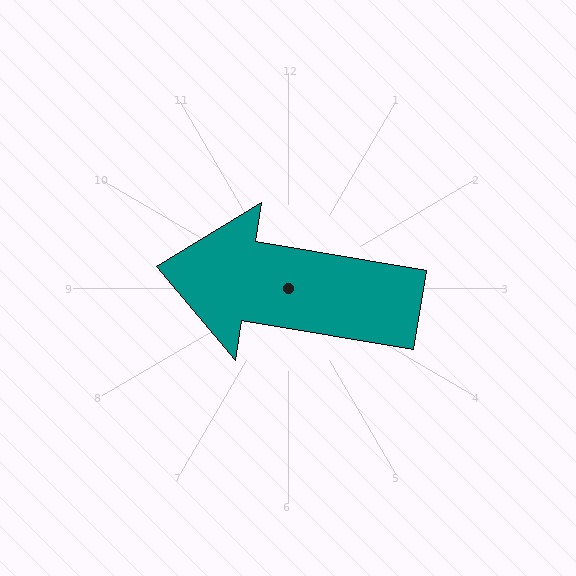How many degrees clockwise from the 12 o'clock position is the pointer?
Approximately 279 degrees.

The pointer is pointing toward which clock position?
Roughly 9 o'clock.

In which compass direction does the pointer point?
West.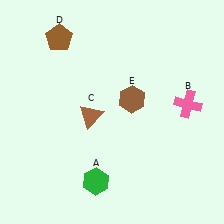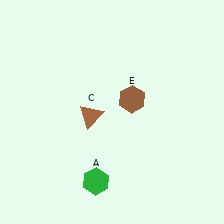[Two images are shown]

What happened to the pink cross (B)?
The pink cross (B) was removed in Image 2. It was in the top-right area of Image 1.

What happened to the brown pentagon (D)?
The brown pentagon (D) was removed in Image 2. It was in the top-left area of Image 1.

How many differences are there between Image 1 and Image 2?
There are 2 differences between the two images.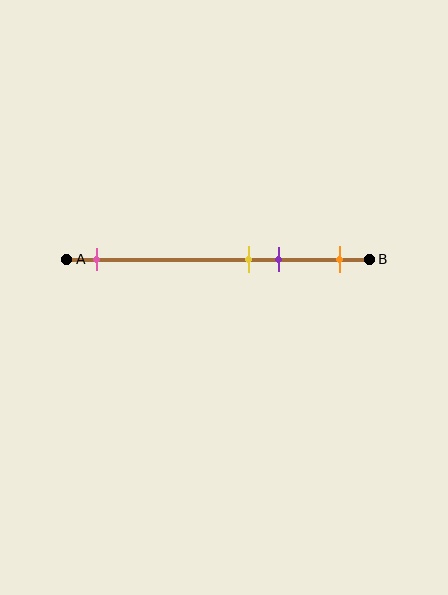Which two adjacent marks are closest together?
The yellow and purple marks are the closest adjacent pair.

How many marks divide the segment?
There are 4 marks dividing the segment.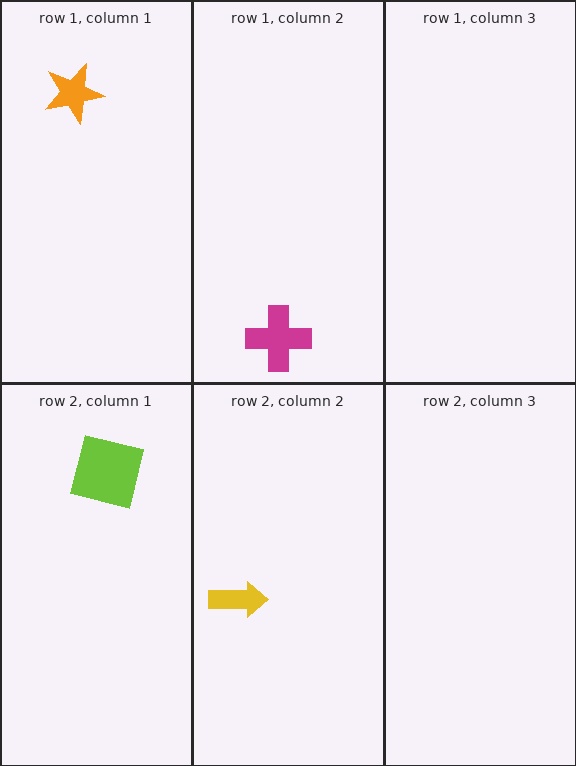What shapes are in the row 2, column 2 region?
The yellow arrow.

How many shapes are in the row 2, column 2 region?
1.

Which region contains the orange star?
The row 1, column 1 region.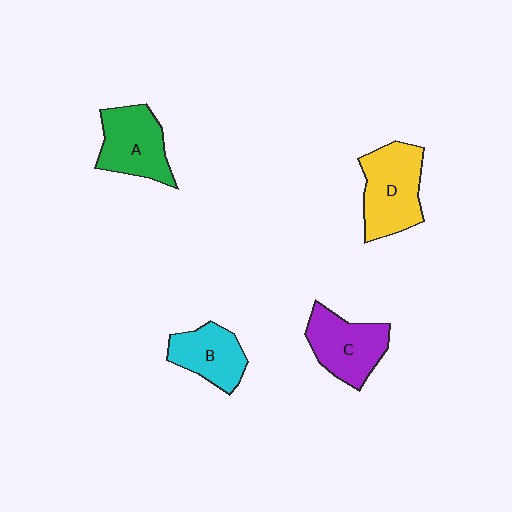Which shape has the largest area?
Shape D (yellow).